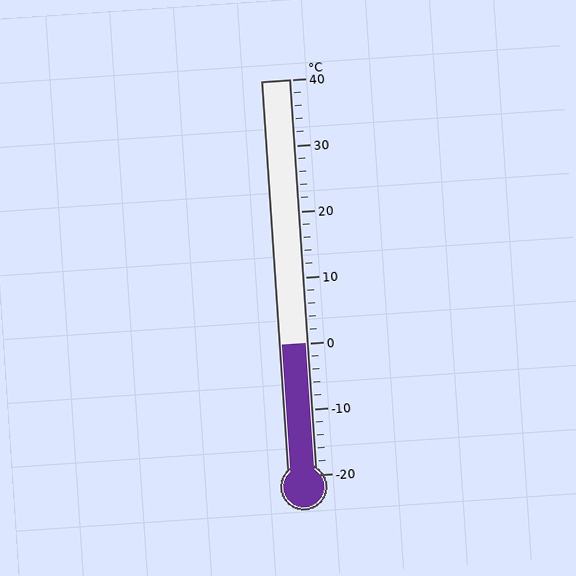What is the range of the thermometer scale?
The thermometer scale ranges from -20°C to 40°C.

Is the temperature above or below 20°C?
The temperature is below 20°C.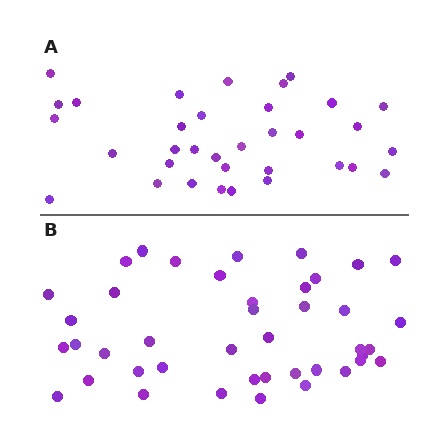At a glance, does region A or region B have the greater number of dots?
Region B (the bottom region) has more dots.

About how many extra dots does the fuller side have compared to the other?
Region B has roughly 8 or so more dots than region A.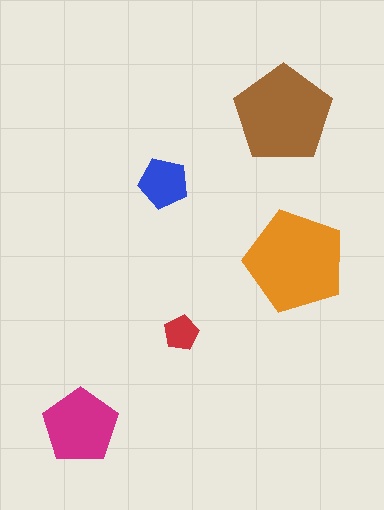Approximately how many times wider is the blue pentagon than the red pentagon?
About 1.5 times wider.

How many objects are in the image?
There are 5 objects in the image.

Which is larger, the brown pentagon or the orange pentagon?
The orange one.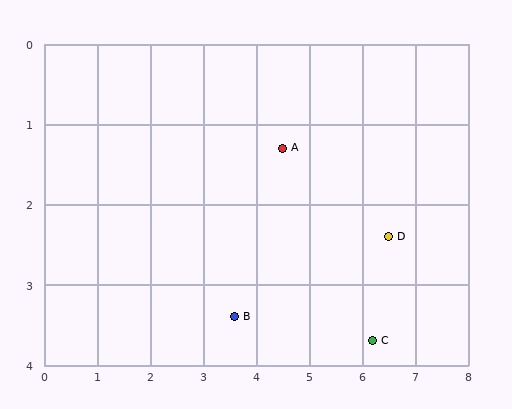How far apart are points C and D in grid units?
Points C and D are about 1.3 grid units apart.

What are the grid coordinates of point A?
Point A is at approximately (4.5, 1.3).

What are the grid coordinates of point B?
Point B is at approximately (3.6, 3.4).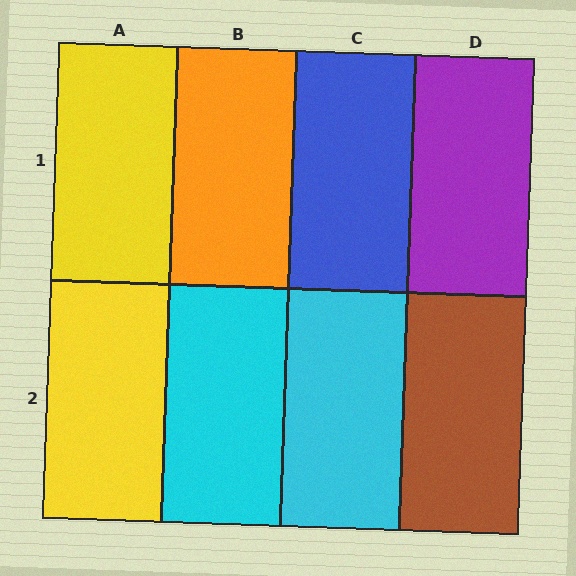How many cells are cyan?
2 cells are cyan.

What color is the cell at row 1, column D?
Purple.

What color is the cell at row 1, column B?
Orange.